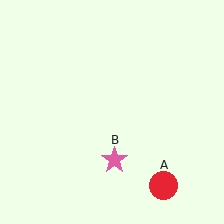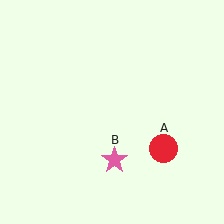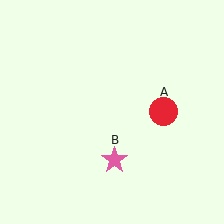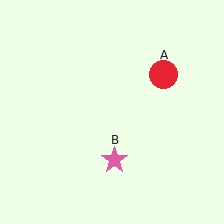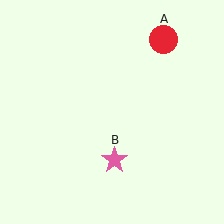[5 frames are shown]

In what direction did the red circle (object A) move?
The red circle (object A) moved up.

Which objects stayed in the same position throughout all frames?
Pink star (object B) remained stationary.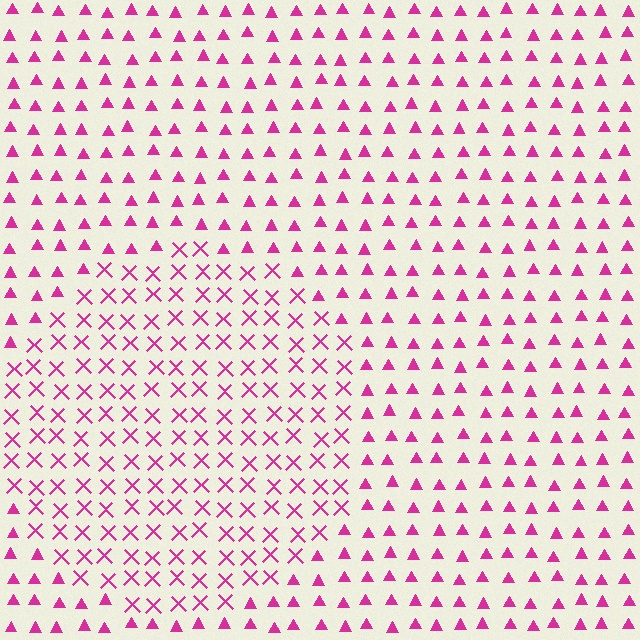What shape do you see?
I see a circle.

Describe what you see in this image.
The image is filled with small magenta elements arranged in a uniform grid. A circle-shaped region contains X marks, while the surrounding area contains triangles. The boundary is defined purely by the change in element shape.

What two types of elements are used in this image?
The image uses X marks inside the circle region and triangles outside it.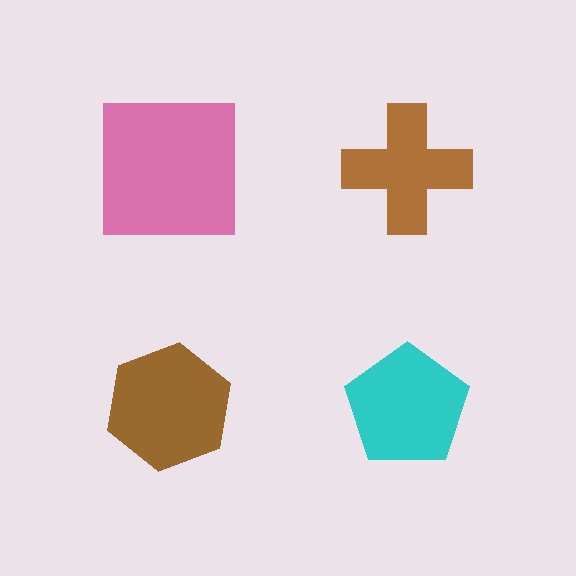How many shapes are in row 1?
2 shapes.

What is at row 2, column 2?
A cyan pentagon.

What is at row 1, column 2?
A brown cross.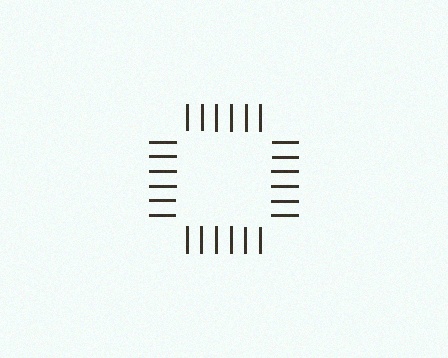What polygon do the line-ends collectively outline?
An illusory square — the line segments terminate on its edges but no continuous stroke is drawn.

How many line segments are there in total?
24 — 6 along each of the 4 edges.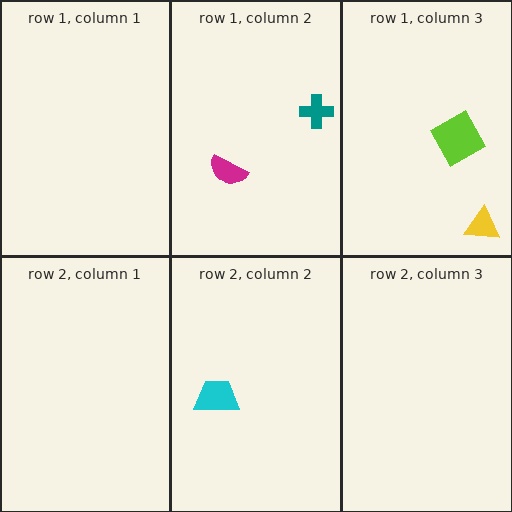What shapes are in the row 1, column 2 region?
The magenta semicircle, the teal cross.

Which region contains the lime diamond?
The row 1, column 3 region.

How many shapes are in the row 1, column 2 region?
2.